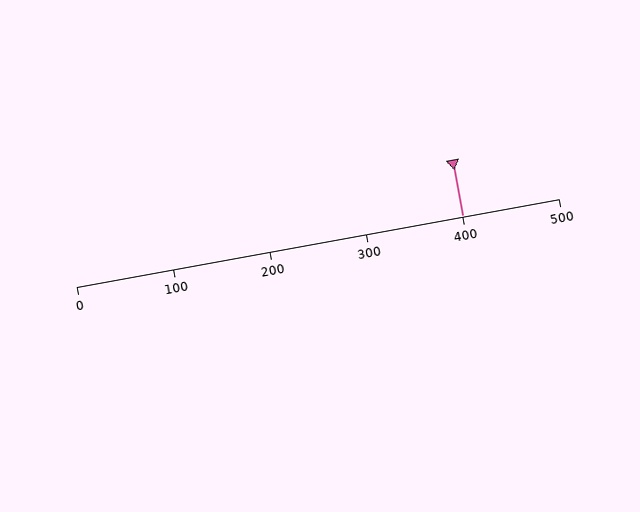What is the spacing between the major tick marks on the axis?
The major ticks are spaced 100 apart.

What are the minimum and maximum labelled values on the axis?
The axis runs from 0 to 500.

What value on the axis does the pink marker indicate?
The marker indicates approximately 400.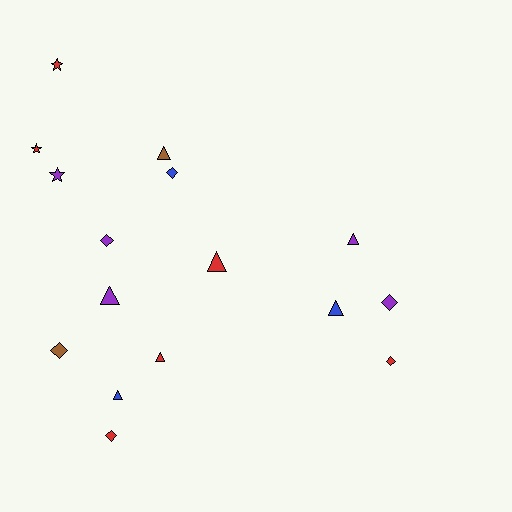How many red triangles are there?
There are 2 red triangles.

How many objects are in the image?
There are 16 objects.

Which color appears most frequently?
Red, with 6 objects.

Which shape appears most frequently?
Triangle, with 7 objects.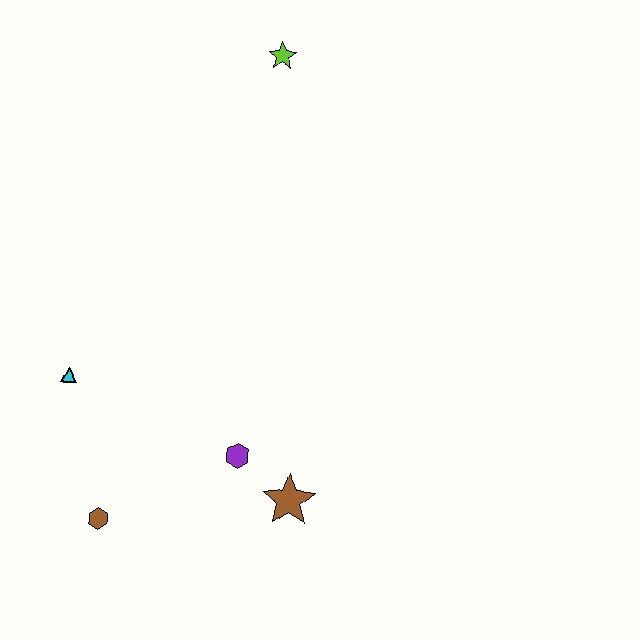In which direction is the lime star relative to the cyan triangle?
The lime star is above the cyan triangle.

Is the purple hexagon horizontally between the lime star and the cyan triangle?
Yes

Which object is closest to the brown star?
The purple hexagon is closest to the brown star.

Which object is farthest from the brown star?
The lime star is farthest from the brown star.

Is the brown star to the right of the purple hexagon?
Yes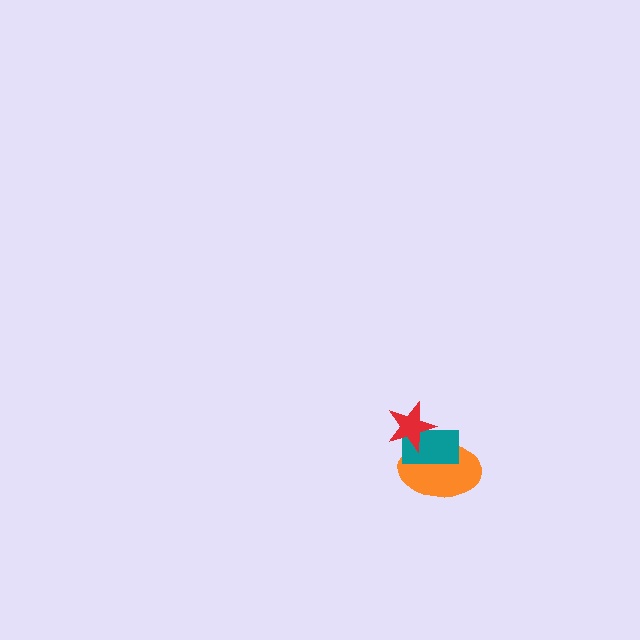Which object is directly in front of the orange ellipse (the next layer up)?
The teal rectangle is directly in front of the orange ellipse.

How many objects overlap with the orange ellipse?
2 objects overlap with the orange ellipse.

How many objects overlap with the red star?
2 objects overlap with the red star.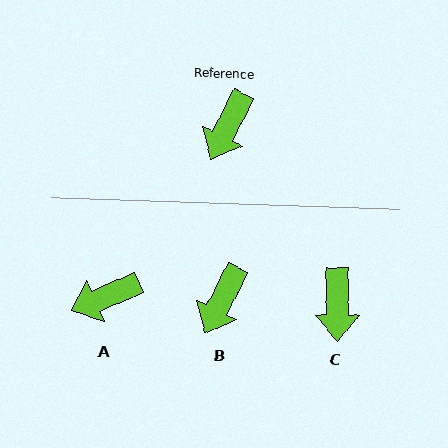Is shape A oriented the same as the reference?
No, it is off by about 41 degrees.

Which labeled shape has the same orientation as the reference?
B.